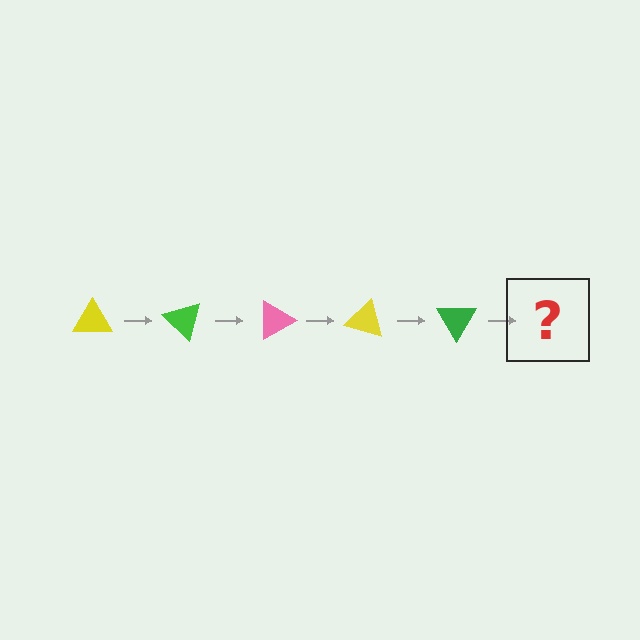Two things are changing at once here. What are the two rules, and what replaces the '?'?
The two rules are that it rotates 45 degrees each step and the color cycles through yellow, green, and pink. The '?' should be a pink triangle, rotated 225 degrees from the start.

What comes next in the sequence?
The next element should be a pink triangle, rotated 225 degrees from the start.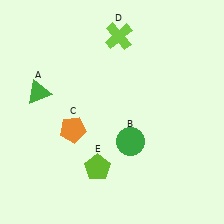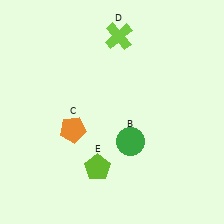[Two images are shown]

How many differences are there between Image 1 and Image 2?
There is 1 difference between the two images.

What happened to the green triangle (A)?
The green triangle (A) was removed in Image 2. It was in the top-left area of Image 1.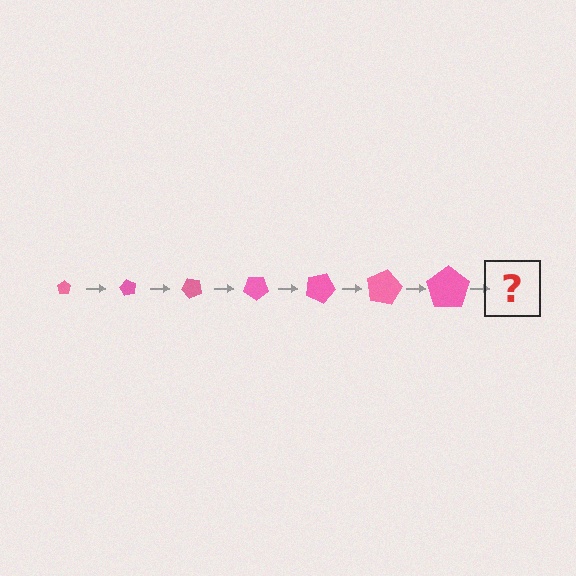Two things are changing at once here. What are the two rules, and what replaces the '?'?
The two rules are that the pentagon grows larger each step and it rotates 60 degrees each step. The '?' should be a pentagon, larger than the previous one and rotated 420 degrees from the start.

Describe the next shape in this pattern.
It should be a pentagon, larger than the previous one and rotated 420 degrees from the start.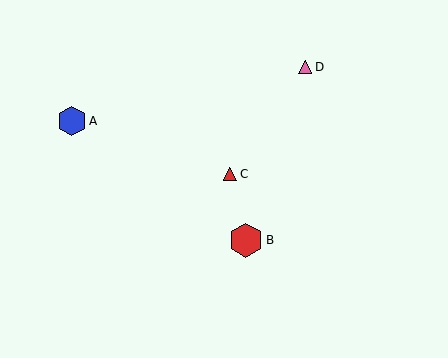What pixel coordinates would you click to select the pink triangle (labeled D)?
Click at (305, 67) to select the pink triangle D.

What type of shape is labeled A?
Shape A is a blue hexagon.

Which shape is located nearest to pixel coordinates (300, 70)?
The pink triangle (labeled D) at (305, 67) is nearest to that location.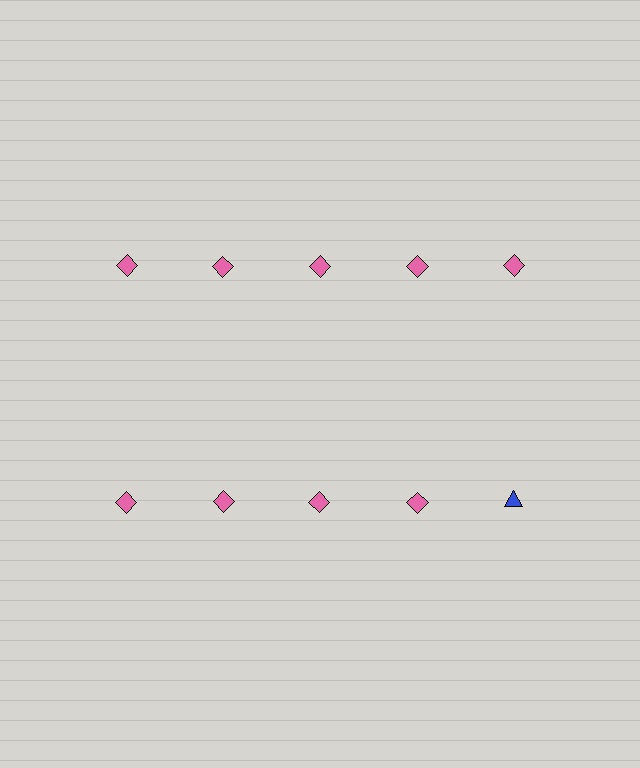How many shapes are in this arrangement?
There are 10 shapes arranged in a grid pattern.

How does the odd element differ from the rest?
It differs in both color (blue instead of pink) and shape (triangle instead of diamond).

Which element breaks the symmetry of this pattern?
The blue triangle in the second row, rightmost column breaks the symmetry. All other shapes are pink diamonds.